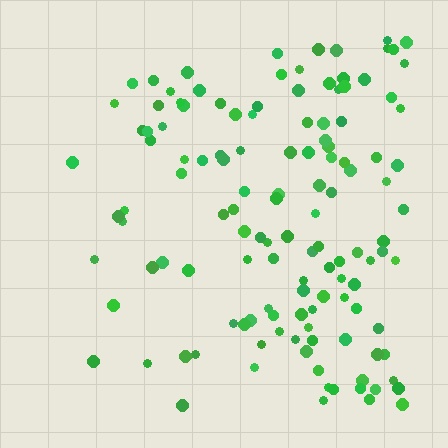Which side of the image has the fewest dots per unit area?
The left.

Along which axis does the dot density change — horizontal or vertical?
Horizontal.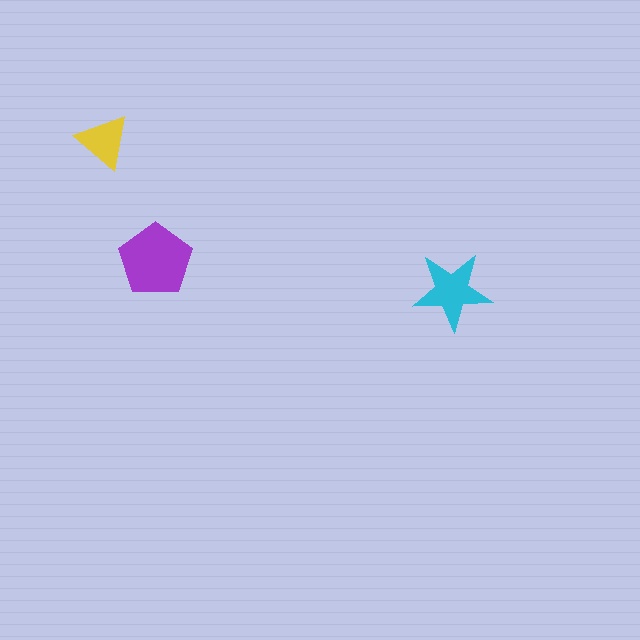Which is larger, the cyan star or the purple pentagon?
The purple pentagon.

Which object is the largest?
The purple pentagon.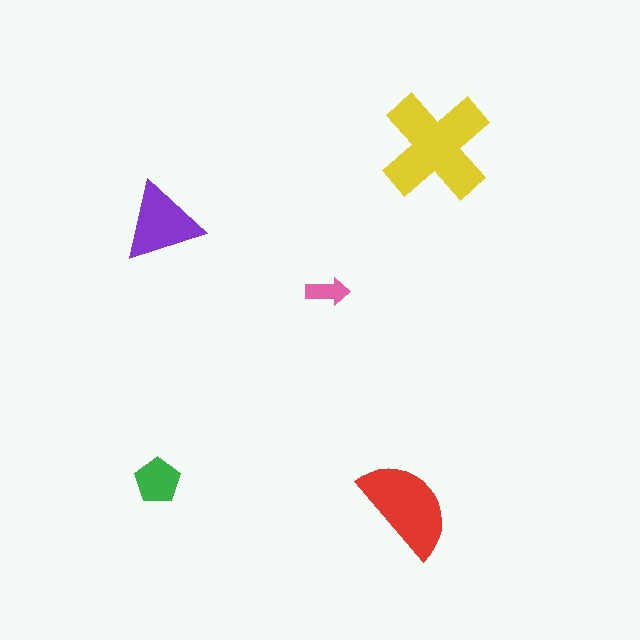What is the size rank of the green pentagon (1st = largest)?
4th.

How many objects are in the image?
There are 5 objects in the image.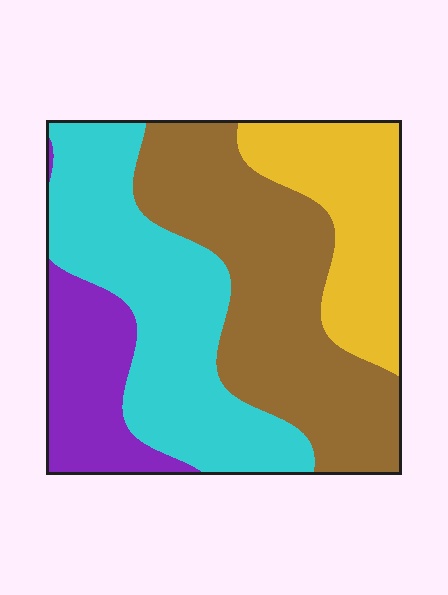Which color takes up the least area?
Purple, at roughly 15%.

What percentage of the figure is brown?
Brown covers roughly 35% of the figure.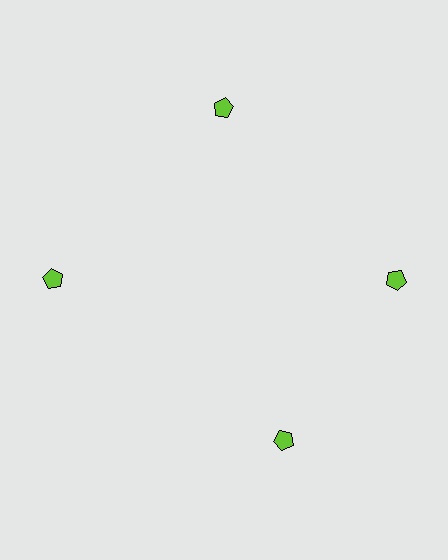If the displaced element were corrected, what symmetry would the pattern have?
It would have 4-fold rotational symmetry — the pattern would map onto itself every 90 degrees.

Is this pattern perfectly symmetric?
No. The 4 lime pentagons are arranged in a ring, but one element near the 6 o'clock position is rotated out of alignment along the ring, breaking the 4-fold rotational symmetry.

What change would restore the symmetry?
The symmetry would be restored by rotating it back into even spacing with its neighbors so that all 4 pentagons sit at equal angles and equal distance from the center.